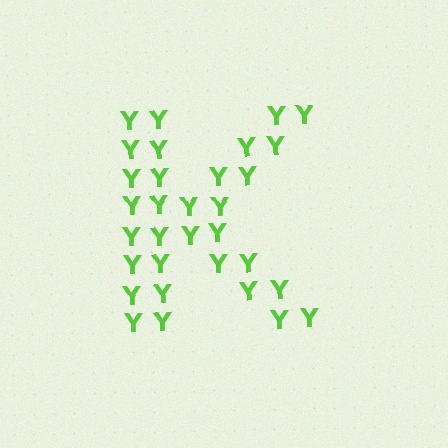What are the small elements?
The small elements are letter Y's.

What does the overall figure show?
The overall figure shows the letter K.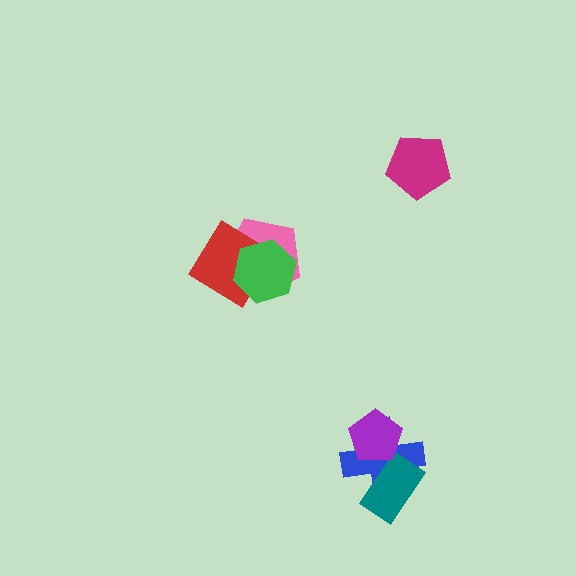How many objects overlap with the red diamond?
2 objects overlap with the red diamond.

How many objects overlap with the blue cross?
2 objects overlap with the blue cross.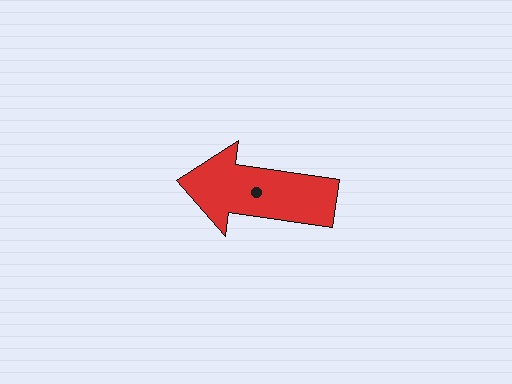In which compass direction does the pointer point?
West.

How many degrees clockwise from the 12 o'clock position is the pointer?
Approximately 278 degrees.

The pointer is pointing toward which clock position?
Roughly 9 o'clock.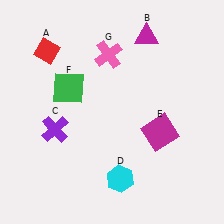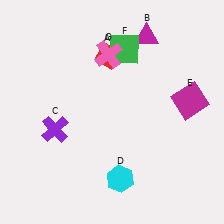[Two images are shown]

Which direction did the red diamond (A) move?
The red diamond (A) moved right.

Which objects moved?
The objects that moved are: the red diamond (A), the magenta square (E), the green square (F).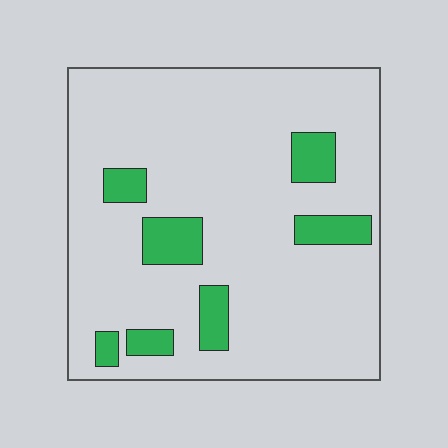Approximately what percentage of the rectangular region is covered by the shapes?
Approximately 15%.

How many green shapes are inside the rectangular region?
7.